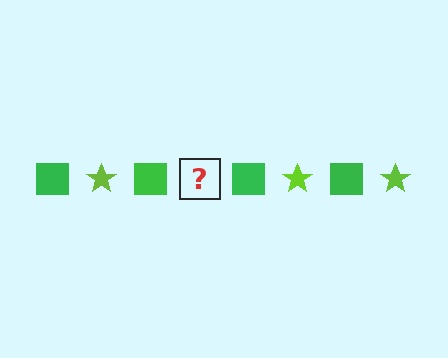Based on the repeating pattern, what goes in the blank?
The blank should be a lime star.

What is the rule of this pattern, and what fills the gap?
The rule is that the pattern alternates between green square and lime star. The gap should be filled with a lime star.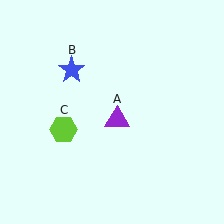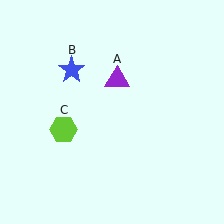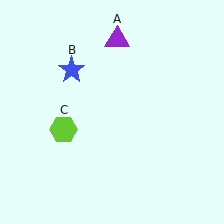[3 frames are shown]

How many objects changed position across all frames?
1 object changed position: purple triangle (object A).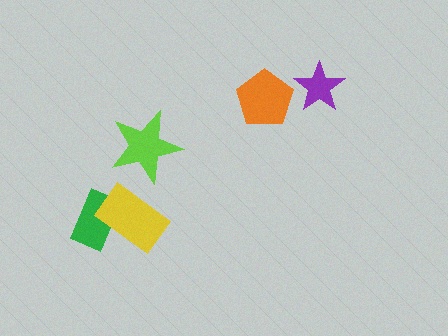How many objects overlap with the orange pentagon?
0 objects overlap with the orange pentagon.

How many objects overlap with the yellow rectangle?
1 object overlaps with the yellow rectangle.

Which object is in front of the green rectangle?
The yellow rectangle is in front of the green rectangle.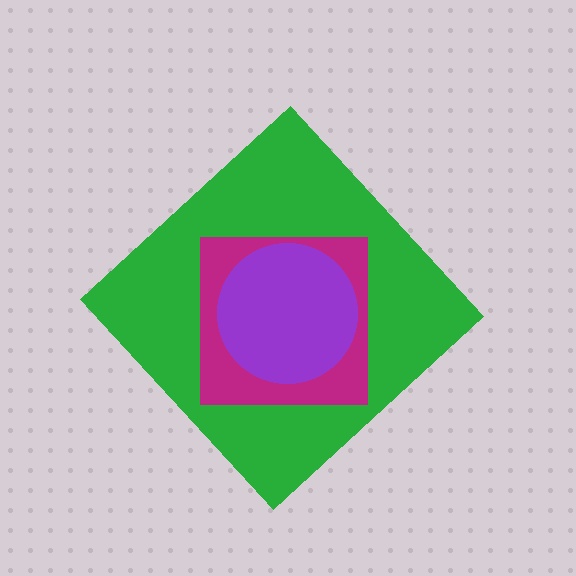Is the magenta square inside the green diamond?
Yes.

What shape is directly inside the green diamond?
The magenta square.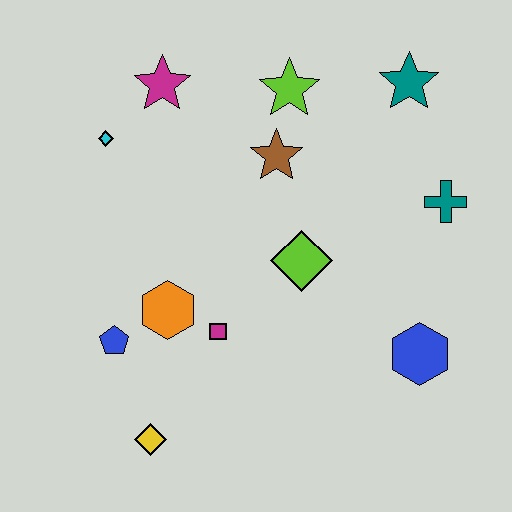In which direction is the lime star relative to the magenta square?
The lime star is above the magenta square.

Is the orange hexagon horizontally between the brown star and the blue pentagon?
Yes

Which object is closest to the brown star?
The lime star is closest to the brown star.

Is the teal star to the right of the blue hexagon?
No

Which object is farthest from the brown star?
The yellow diamond is farthest from the brown star.